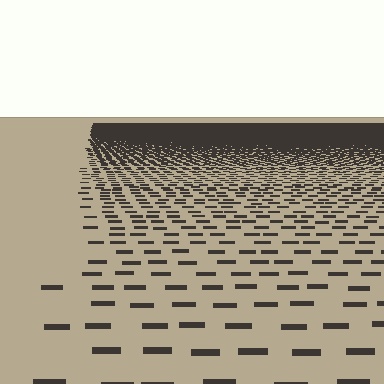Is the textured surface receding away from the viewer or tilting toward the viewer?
The surface is receding away from the viewer. Texture elements get smaller and denser toward the top.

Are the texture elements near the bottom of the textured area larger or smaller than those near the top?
Larger. Near the bottom, elements are closer to the viewer and appear at a bigger on-screen size.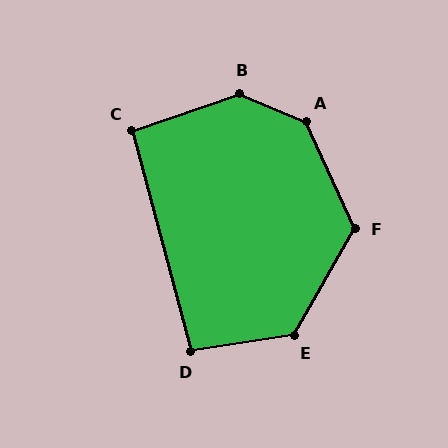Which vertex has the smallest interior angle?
C, at approximately 94 degrees.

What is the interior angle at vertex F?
Approximately 126 degrees (obtuse).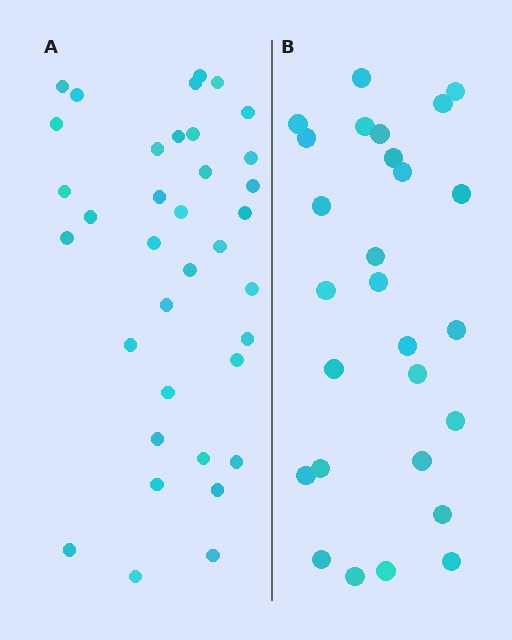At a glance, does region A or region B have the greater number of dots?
Region A (the left region) has more dots.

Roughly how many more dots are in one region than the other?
Region A has roughly 8 or so more dots than region B.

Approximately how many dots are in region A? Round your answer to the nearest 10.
About 40 dots. (The exact count is 36, which rounds to 40.)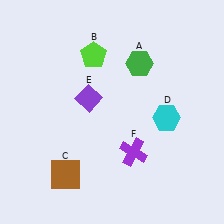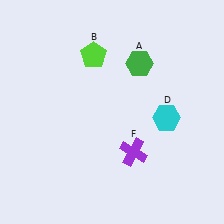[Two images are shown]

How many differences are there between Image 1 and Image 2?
There are 2 differences between the two images.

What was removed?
The brown square (C), the purple diamond (E) were removed in Image 2.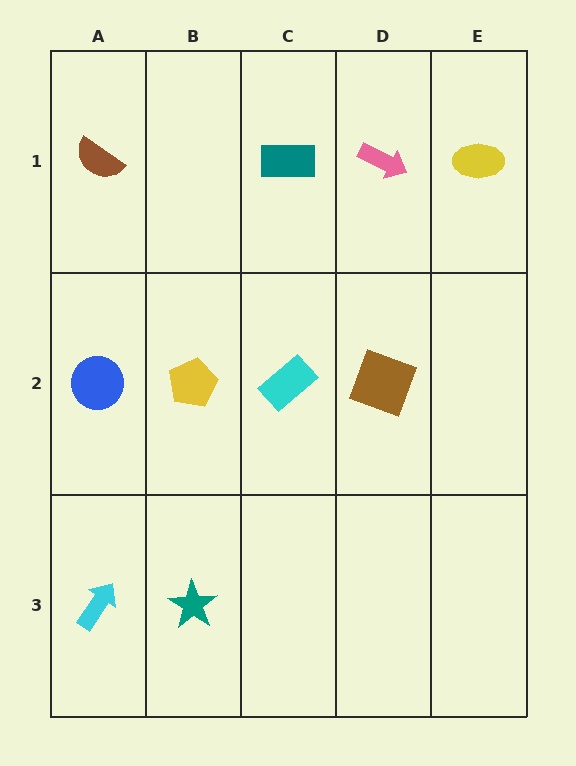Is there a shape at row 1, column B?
No, that cell is empty.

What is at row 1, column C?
A teal rectangle.